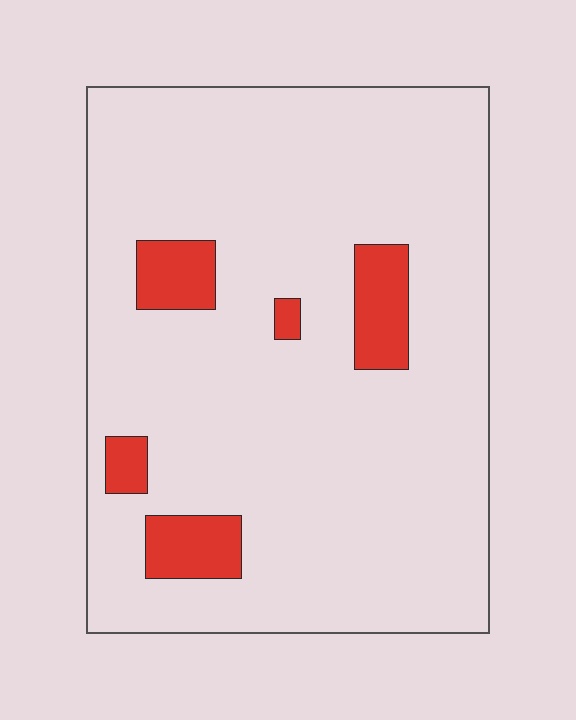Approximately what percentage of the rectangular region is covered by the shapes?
Approximately 10%.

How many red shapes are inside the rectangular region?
5.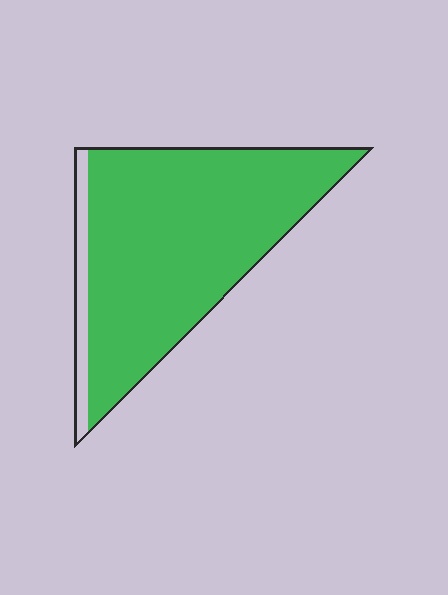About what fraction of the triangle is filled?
About nine tenths (9/10).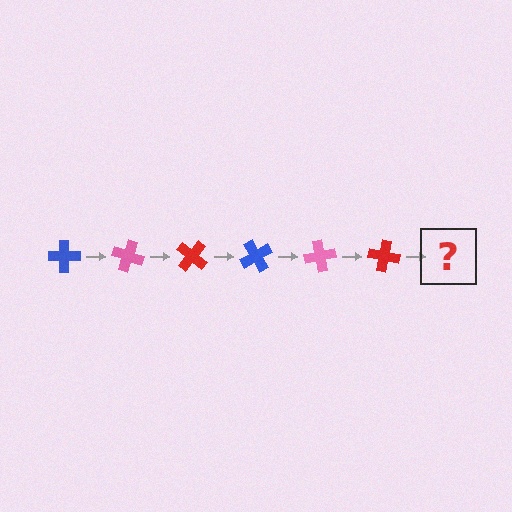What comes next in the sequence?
The next element should be a blue cross, rotated 120 degrees from the start.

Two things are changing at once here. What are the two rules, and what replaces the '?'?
The two rules are that it rotates 20 degrees each step and the color cycles through blue, pink, and red. The '?' should be a blue cross, rotated 120 degrees from the start.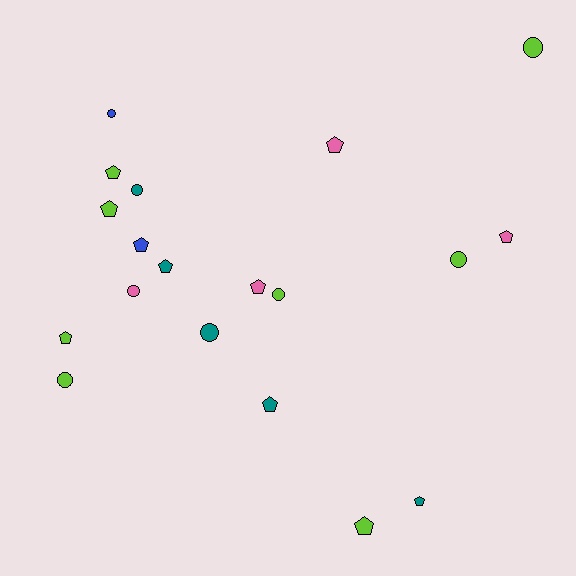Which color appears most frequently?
Lime, with 8 objects.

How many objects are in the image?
There are 19 objects.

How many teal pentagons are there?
There are 3 teal pentagons.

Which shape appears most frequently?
Pentagon, with 11 objects.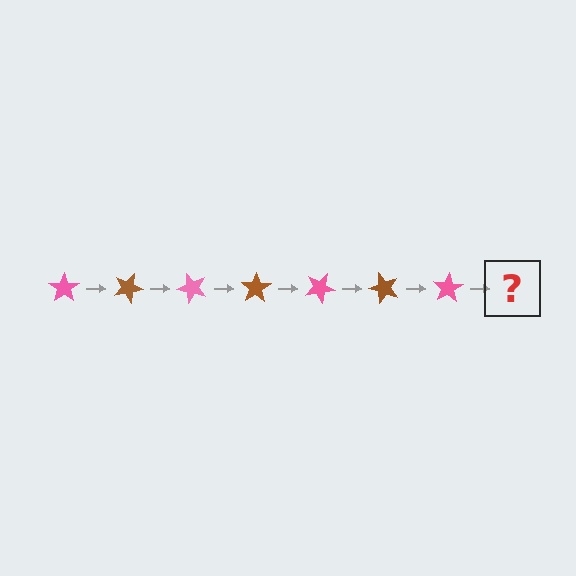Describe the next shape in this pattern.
It should be a brown star, rotated 175 degrees from the start.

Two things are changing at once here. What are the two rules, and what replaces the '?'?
The two rules are that it rotates 25 degrees each step and the color cycles through pink and brown. The '?' should be a brown star, rotated 175 degrees from the start.